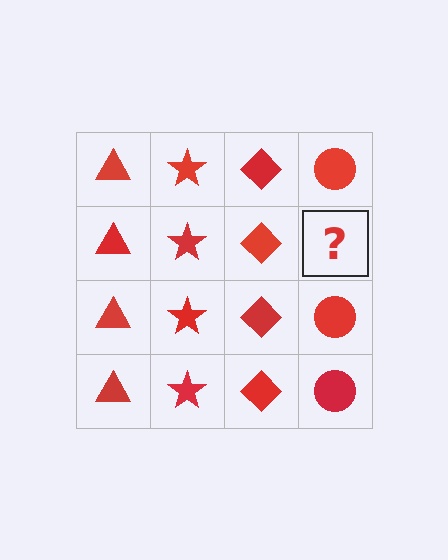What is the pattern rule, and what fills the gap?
The rule is that each column has a consistent shape. The gap should be filled with a red circle.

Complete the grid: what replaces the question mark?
The question mark should be replaced with a red circle.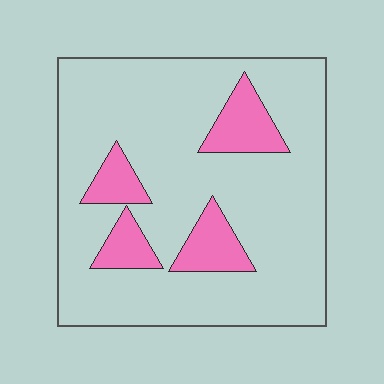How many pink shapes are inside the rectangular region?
4.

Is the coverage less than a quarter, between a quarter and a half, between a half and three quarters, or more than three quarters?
Less than a quarter.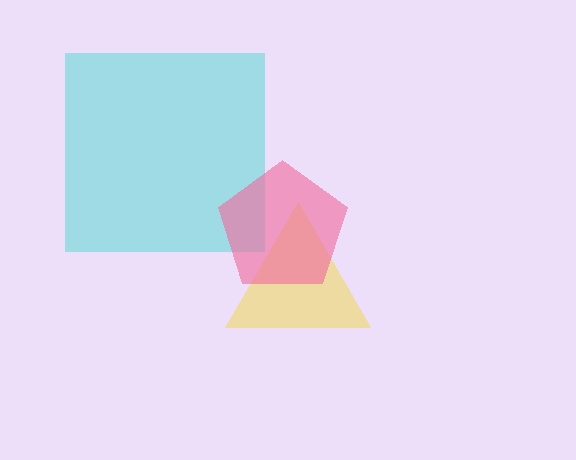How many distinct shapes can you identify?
There are 3 distinct shapes: a cyan square, a yellow triangle, a pink pentagon.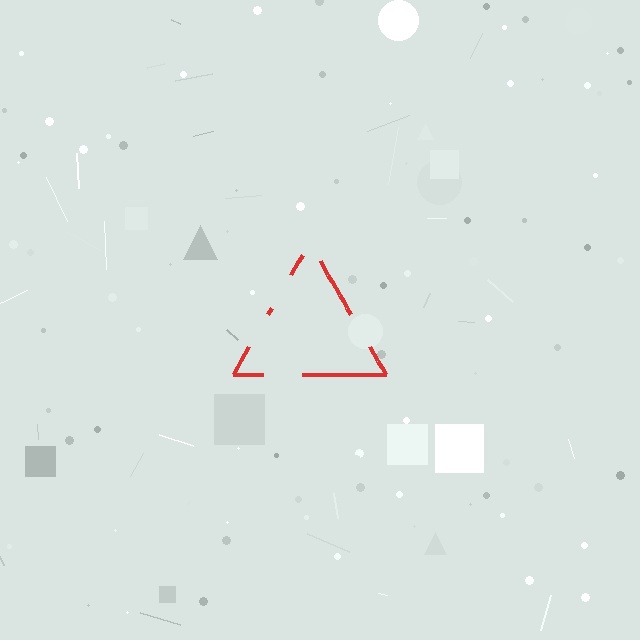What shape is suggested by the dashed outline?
The dashed outline suggests a triangle.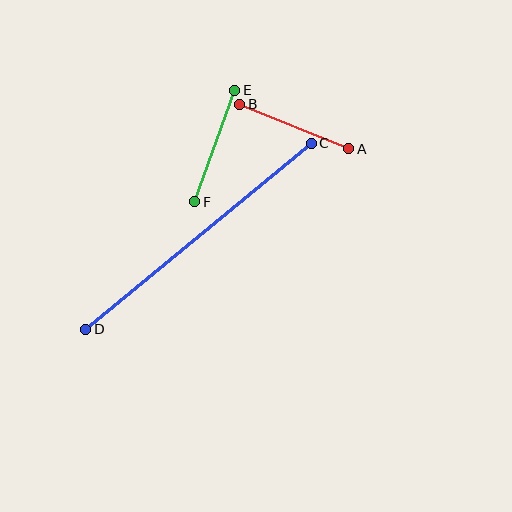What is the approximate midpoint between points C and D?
The midpoint is at approximately (199, 236) pixels.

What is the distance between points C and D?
The distance is approximately 292 pixels.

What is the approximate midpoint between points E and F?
The midpoint is at approximately (215, 146) pixels.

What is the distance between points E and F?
The distance is approximately 118 pixels.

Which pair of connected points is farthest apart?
Points C and D are farthest apart.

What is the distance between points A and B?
The distance is approximately 118 pixels.